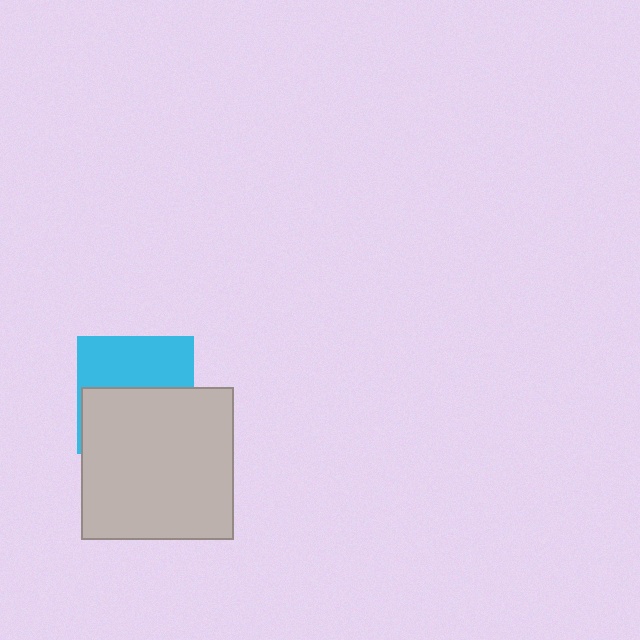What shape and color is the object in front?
The object in front is a light gray square.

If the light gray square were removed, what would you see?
You would see the complete cyan square.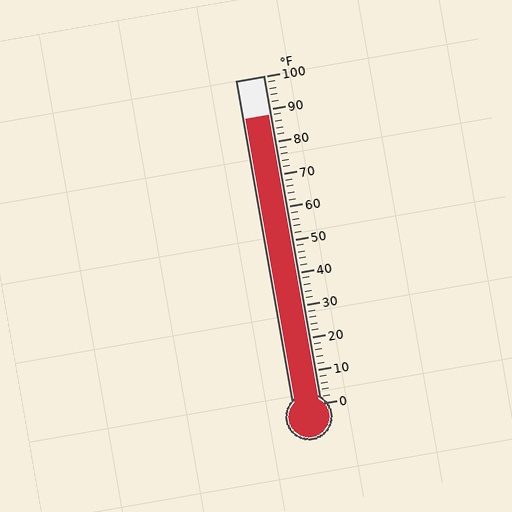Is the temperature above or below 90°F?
The temperature is below 90°F.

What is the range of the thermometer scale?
The thermometer scale ranges from 0°F to 100°F.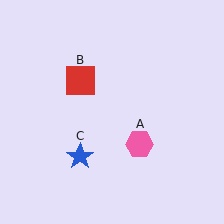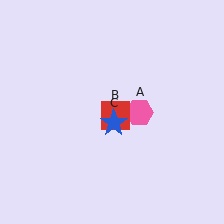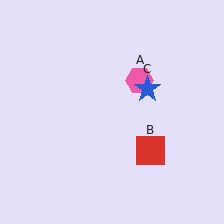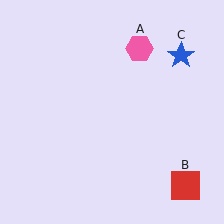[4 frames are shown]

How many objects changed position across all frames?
3 objects changed position: pink hexagon (object A), red square (object B), blue star (object C).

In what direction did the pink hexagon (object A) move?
The pink hexagon (object A) moved up.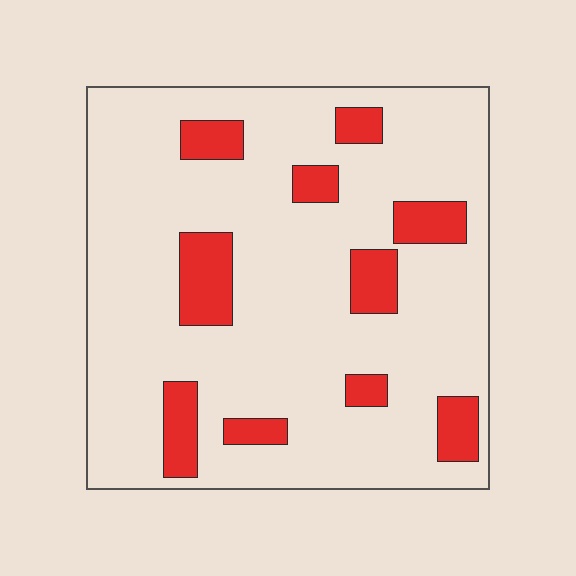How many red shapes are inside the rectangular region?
10.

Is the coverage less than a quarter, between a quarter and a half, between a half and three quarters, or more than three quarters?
Less than a quarter.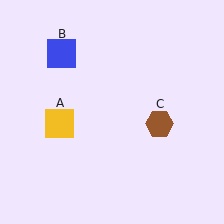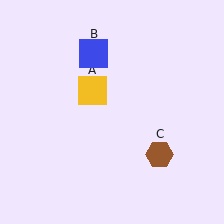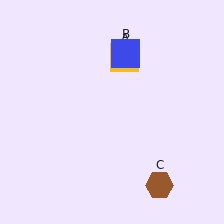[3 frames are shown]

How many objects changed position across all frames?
3 objects changed position: yellow square (object A), blue square (object B), brown hexagon (object C).